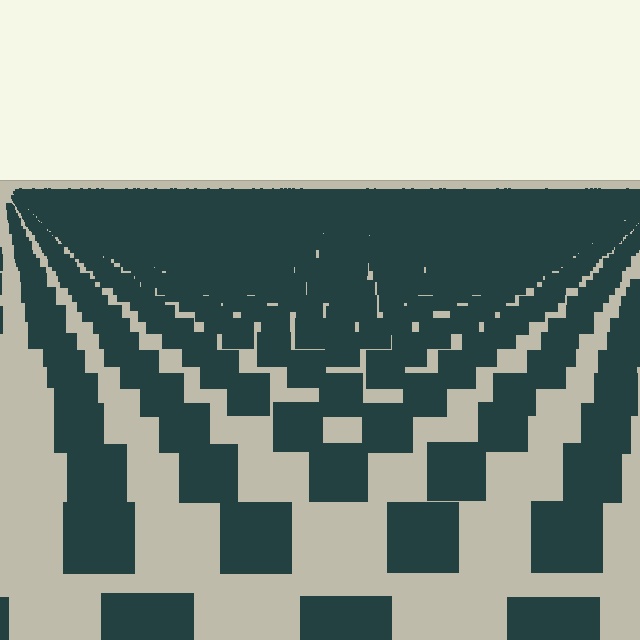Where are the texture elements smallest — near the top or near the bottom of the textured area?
Near the top.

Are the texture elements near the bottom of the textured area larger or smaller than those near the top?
Larger. Near the bottom, elements are closer to the viewer and appear at a bigger on-screen size.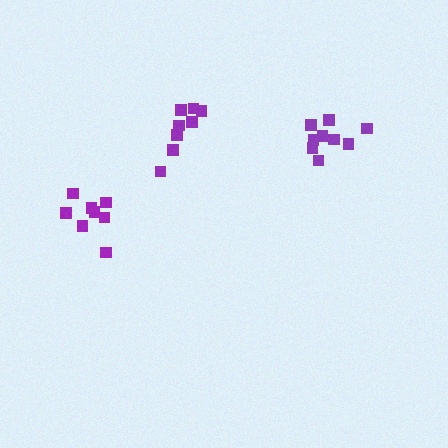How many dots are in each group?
Group 1: 8 dots, Group 2: 8 dots, Group 3: 9 dots (25 total).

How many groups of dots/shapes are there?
There are 3 groups.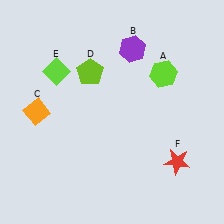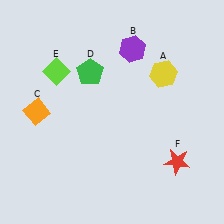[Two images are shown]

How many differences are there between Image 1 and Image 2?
There are 2 differences between the two images.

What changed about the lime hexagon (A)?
In Image 1, A is lime. In Image 2, it changed to yellow.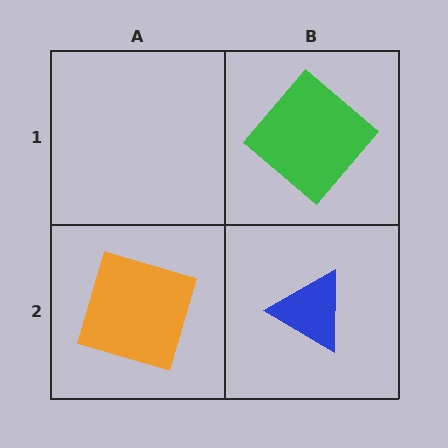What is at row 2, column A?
An orange square.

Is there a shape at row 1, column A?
No, that cell is empty.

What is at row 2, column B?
A blue triangle.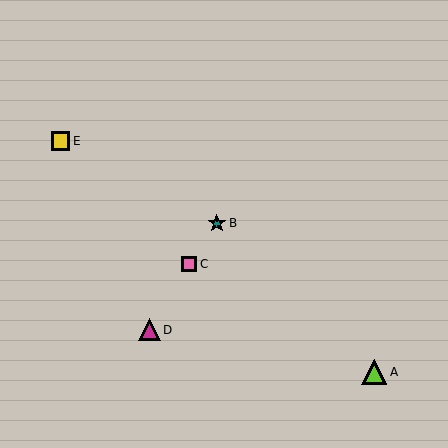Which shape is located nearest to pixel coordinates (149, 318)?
The magenta triangle (labeled D) at (149, 330) is nearest to that location.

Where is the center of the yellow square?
The center of the yellow square is at (61, 141).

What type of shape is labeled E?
Shape E is a yellow square.